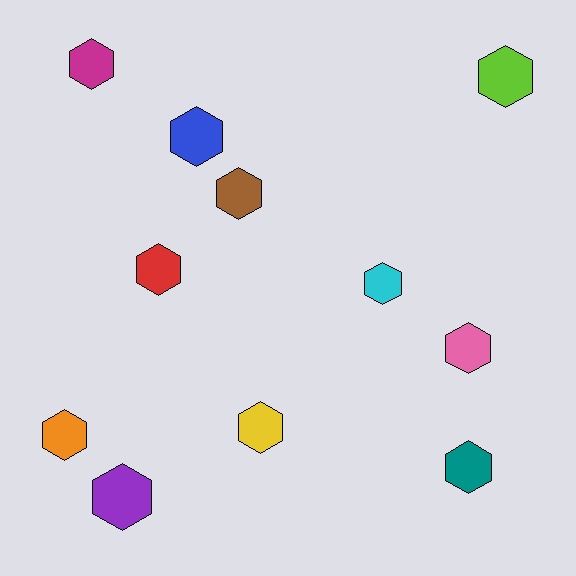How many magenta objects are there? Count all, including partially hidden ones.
There is 1 magenta object.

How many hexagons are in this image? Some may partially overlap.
There are 11 hexagons.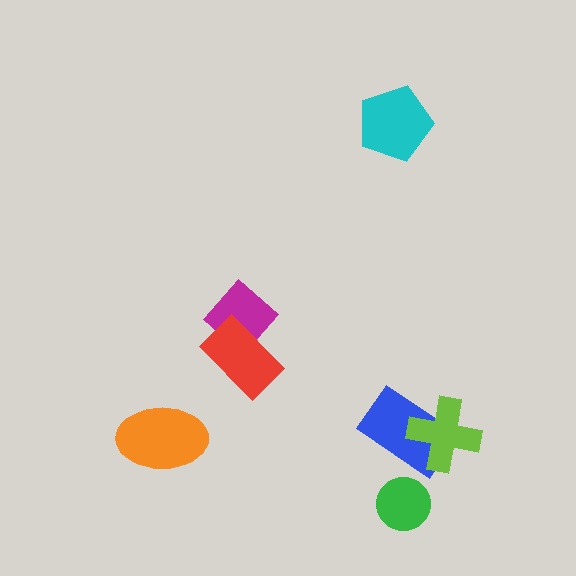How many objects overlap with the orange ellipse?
0 objects overlap with the orange ellipse.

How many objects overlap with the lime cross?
1 object overlaps with the lime cross.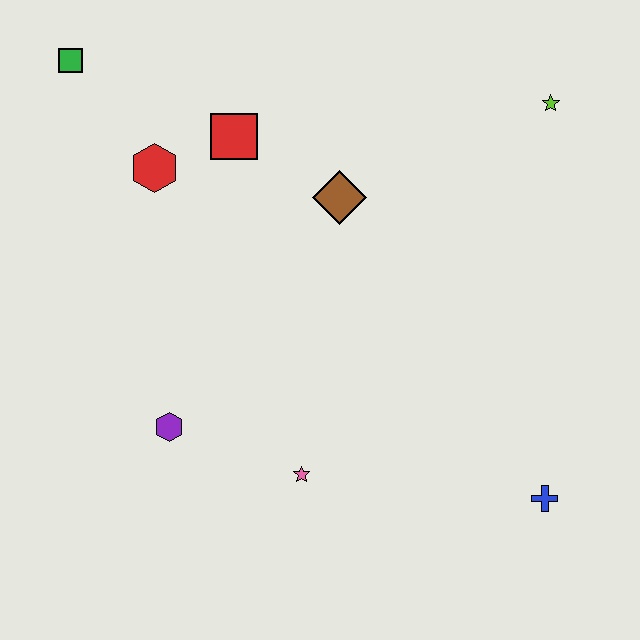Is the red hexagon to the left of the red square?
Yes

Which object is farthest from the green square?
The blue cross is farthest from the green square.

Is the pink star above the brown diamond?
No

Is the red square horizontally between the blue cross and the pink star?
No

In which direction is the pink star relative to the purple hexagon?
The pink star is to the right of the purple hexagon.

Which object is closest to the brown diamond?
The red square is closest to the brown diamond.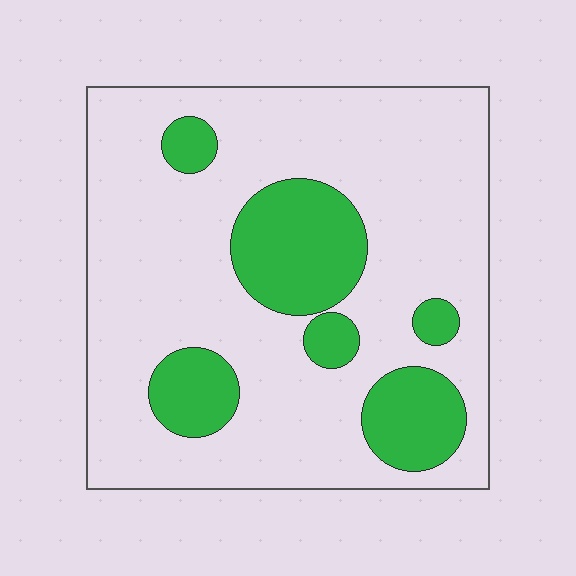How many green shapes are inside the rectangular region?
6.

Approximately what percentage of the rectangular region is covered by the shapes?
Approximately 25%.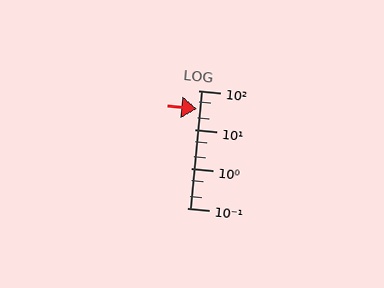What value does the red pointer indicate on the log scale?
The pointer indicates approximately 34.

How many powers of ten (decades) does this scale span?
The scale spans 3 decades, from 0.1 to 100.